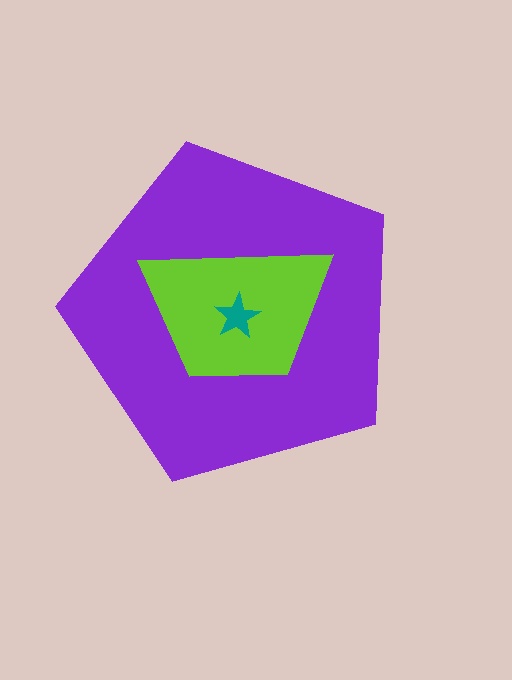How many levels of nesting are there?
3.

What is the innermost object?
The teal star.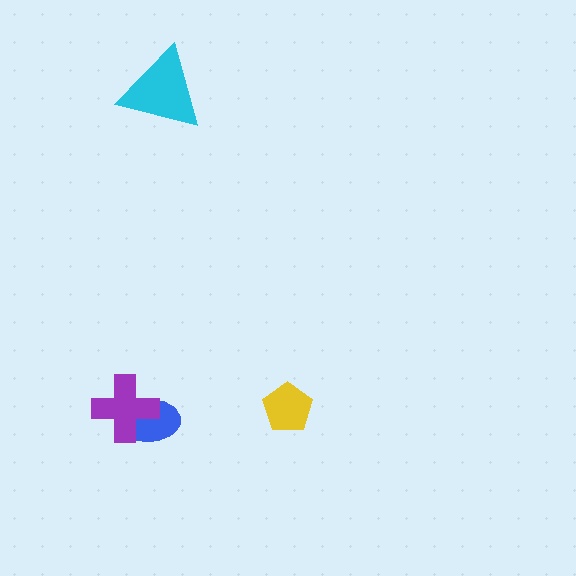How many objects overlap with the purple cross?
1 object overlaps with the purple cross.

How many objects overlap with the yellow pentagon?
0 objects overlap with the yellow pentagon.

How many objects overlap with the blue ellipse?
1 object overlaps with the blue ellipse.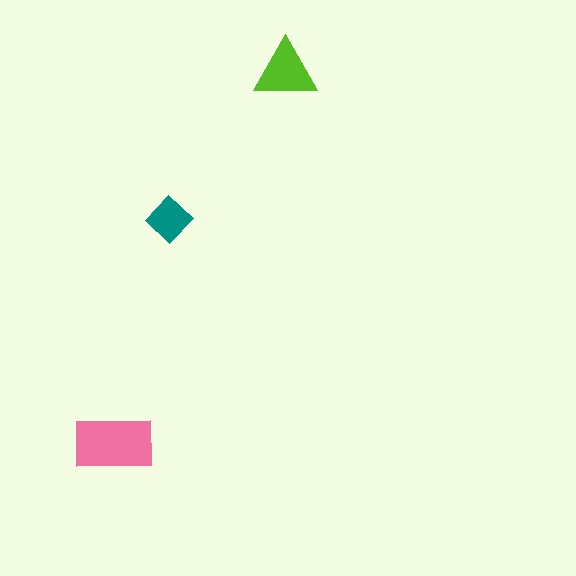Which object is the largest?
The pink rectangle.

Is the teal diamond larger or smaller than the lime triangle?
Smaller.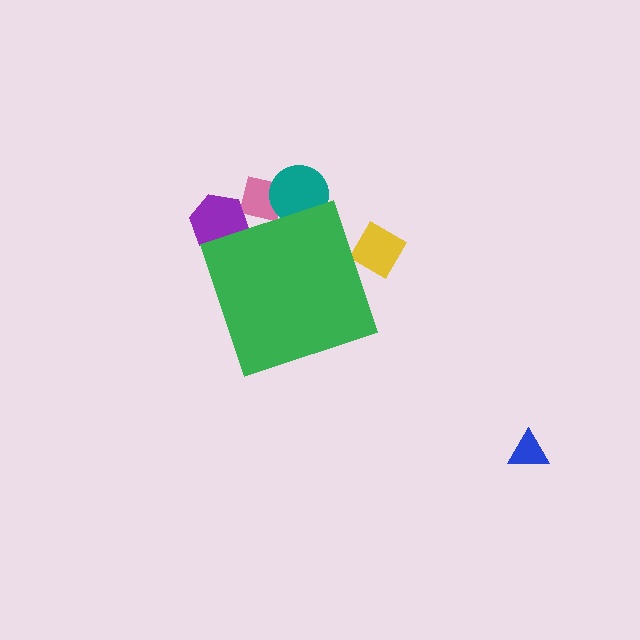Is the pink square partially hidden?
Yes, the pink square is partially hidden behind the green diamond.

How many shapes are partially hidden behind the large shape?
5 shapes are partially hidden.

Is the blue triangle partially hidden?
No, the blue triangle is fully visible.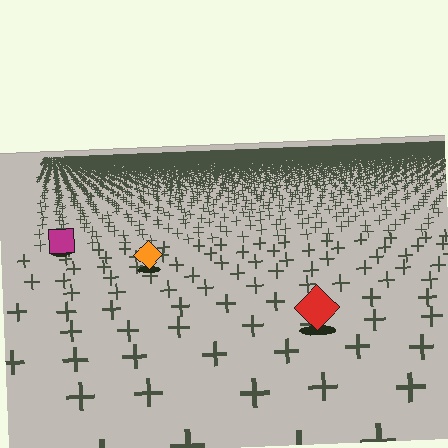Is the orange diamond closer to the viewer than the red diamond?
No. The red diamond is closer — you can tell from the texture gradient: the ground texture is coarser near it.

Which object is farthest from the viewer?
The magenta square is farthest from the viewer. It appears smaller and the ground texture around it is denser.